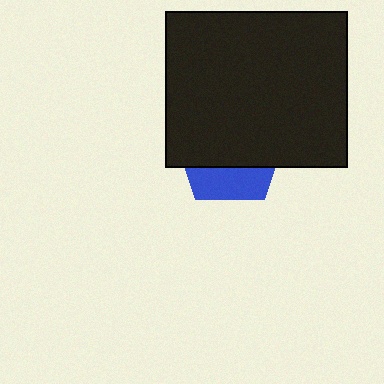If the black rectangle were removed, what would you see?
You would see the complete blue pentagon.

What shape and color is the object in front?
The object in front is a black rectangle.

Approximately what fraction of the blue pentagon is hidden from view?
Roughly 70% of the blue pentagon is hidden behind the black rectangle.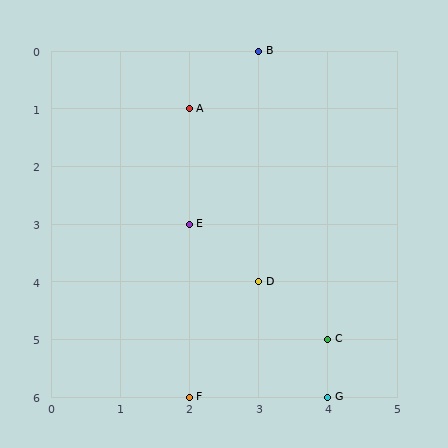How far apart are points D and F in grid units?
Points D and F are 1 column and 2 rows apart (about 2.2 grid units diagonally).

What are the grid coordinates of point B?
Point B is at grid coordinates (3, 0).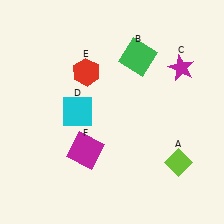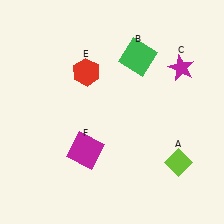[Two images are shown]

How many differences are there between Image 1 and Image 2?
There is 1 difference between the two images.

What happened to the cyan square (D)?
The cyan square (D) was removed in Image 2. It was in the top-left area of Image 1.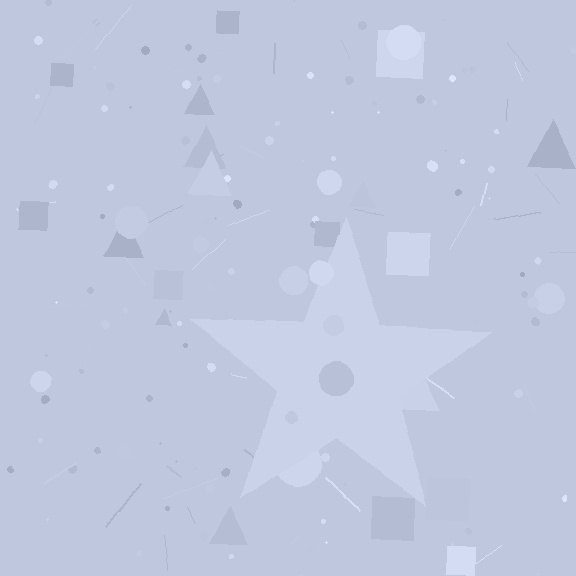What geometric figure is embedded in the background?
A star is embedded in the background.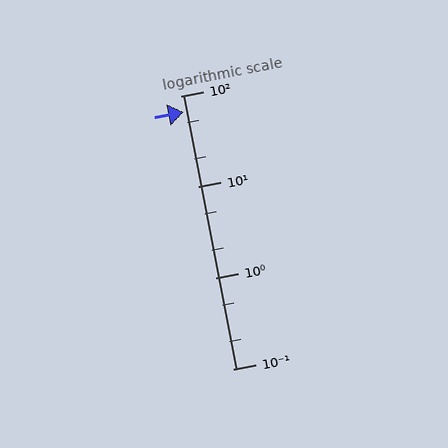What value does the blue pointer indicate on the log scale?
The pointer indicates approximately 67.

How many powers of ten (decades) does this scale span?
The scale spans 3 decades, from 0.1 to 100.